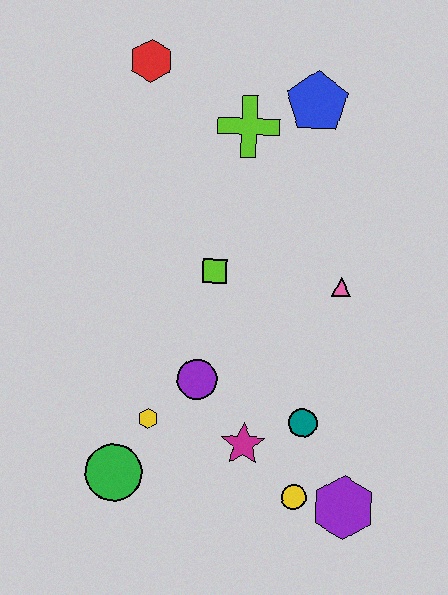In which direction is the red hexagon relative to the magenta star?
The red hexagon is above the magenta star.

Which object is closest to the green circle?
The yellow hexagon is closest to the green circle.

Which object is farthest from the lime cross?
The purple hexagon is farthest from the lime cross.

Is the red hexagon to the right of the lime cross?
No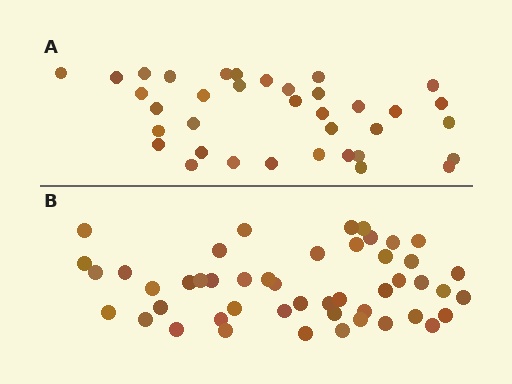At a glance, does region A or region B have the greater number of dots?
Region B (the bottom region) has more dots.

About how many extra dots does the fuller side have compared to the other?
Region B has roughly 12 or so more dots than region A.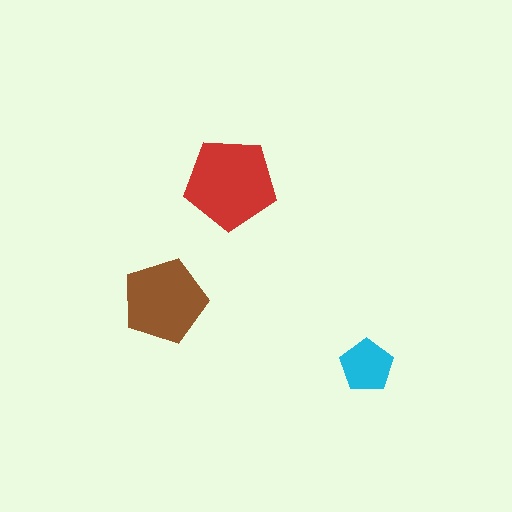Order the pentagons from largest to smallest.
the red one, the brown one, the cyan one.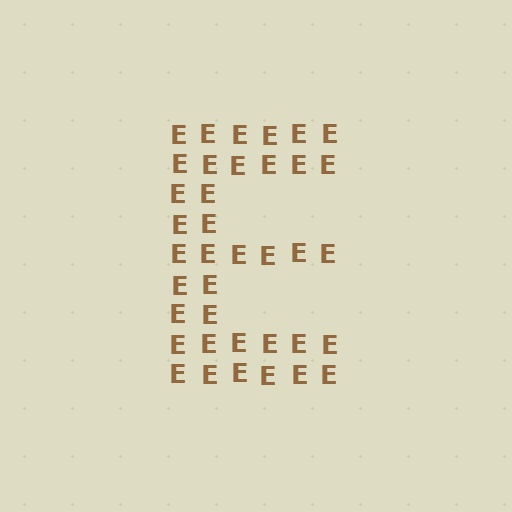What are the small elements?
The small elements are letter E's.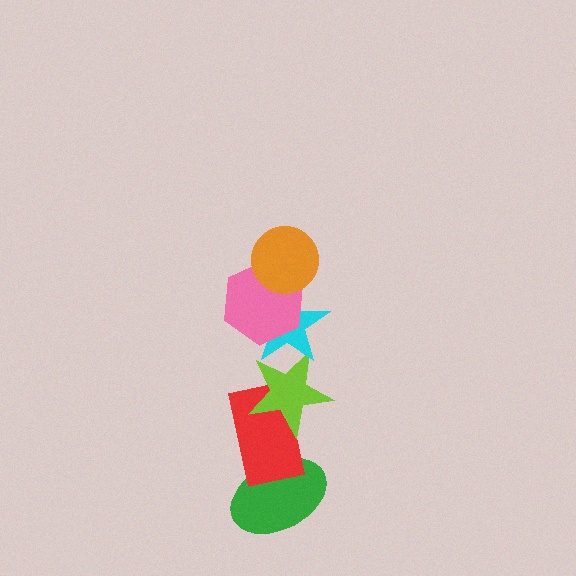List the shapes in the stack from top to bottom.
From top to bottom: the orange circle, the pink hexagon, the cyan star, the lime star, the red rectangle, the green ellipse.